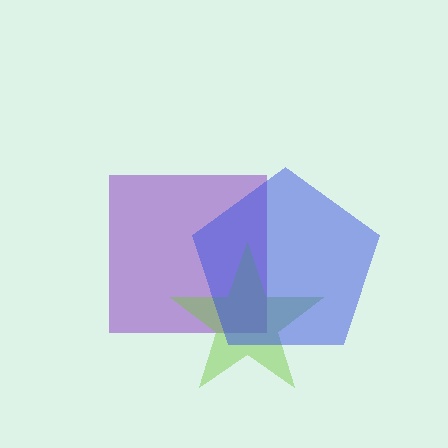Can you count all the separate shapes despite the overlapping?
Yes, there are 3 separate shapes.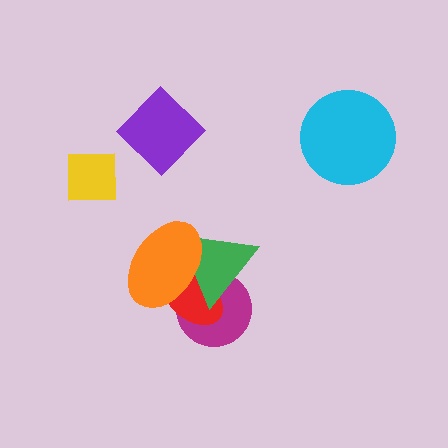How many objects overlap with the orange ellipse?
3 objects overlap with the orange ellipse.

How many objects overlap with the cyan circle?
0 objects overlap with the cyan circle.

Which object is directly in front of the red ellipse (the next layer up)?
The green triangle is directly in front of the red ellipse.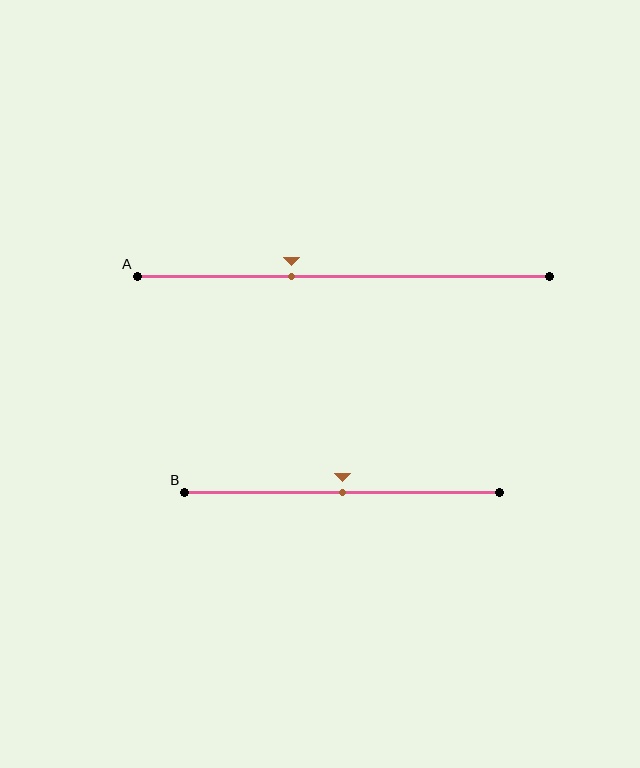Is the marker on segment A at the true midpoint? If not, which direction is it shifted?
No, the marker on segment A is shifted to the left by about 13% of the segment length.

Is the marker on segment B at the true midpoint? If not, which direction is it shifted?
Yes, the marker on segment B is at the true midpoint.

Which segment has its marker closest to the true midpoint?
Segment B has its marker closest to the true midpoint.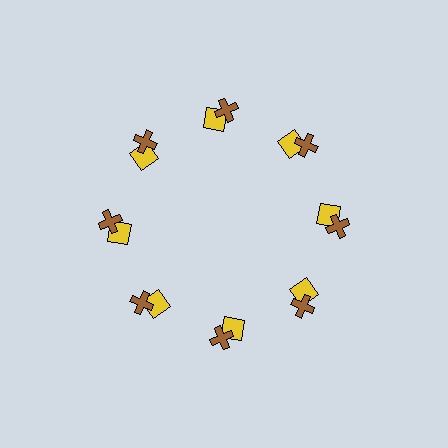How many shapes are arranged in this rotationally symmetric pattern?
There are 16 shapes, arranged in 8 groups of 2.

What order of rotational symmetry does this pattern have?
This pattern has 8-fold rotational symmetry.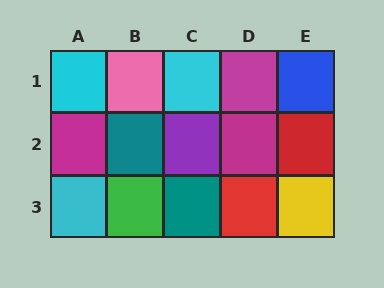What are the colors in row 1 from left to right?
Cyan, pink, cyan, magenta, blue.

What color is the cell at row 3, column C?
Teal.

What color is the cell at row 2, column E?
Red.